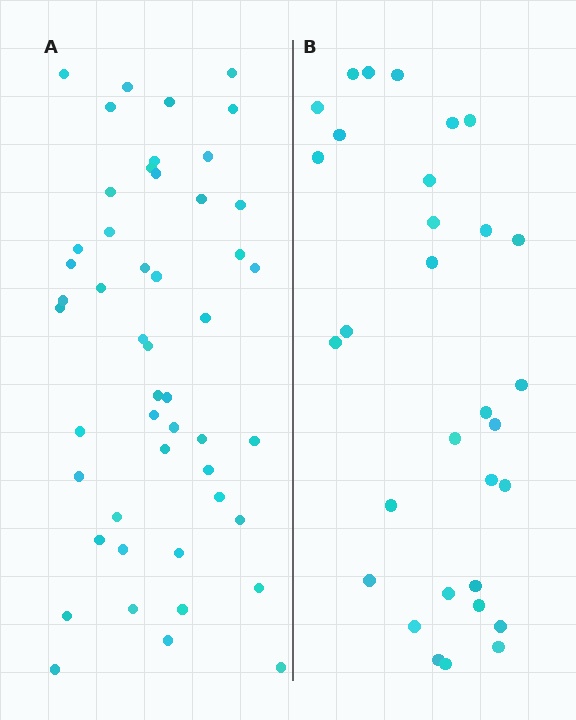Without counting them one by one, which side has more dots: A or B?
Region A (the left region) has more dots.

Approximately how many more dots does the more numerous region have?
Region A has approximately 20 more dots than region B.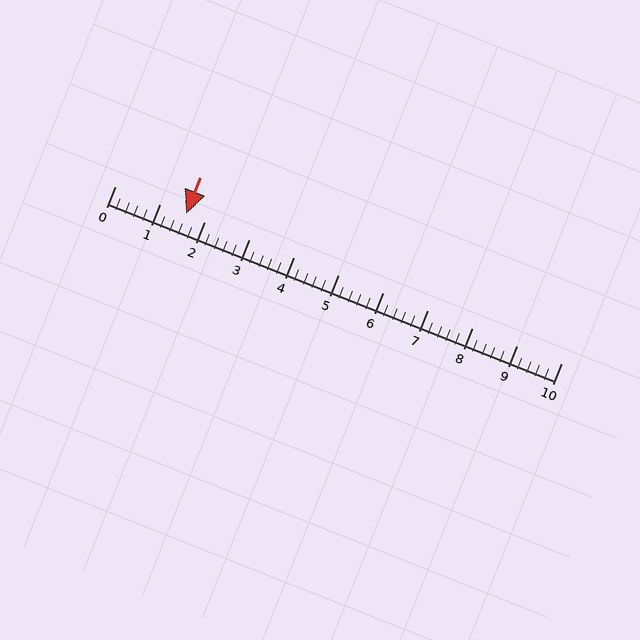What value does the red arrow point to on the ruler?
The red arrow points to approximately 1.6.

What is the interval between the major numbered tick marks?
The major tick marks are spaced 1 units apart.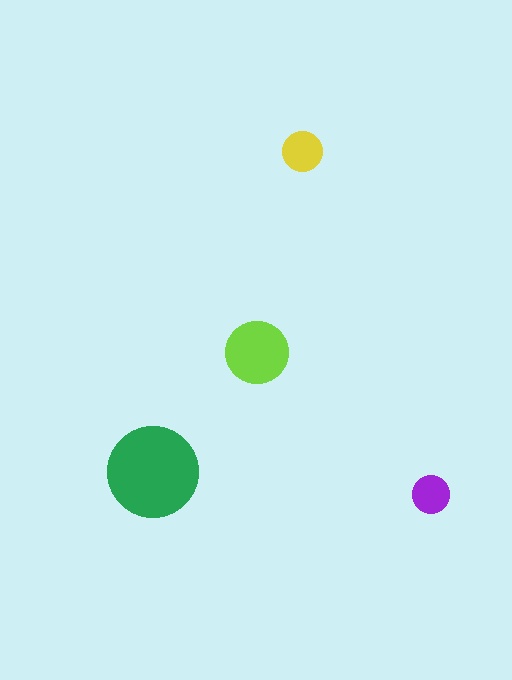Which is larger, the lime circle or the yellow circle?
The lime one.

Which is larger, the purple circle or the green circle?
The green one.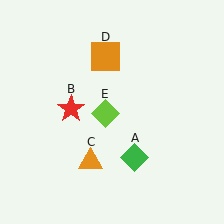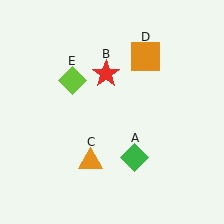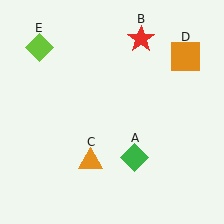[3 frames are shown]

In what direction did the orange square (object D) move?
The orange square (object D) moved right.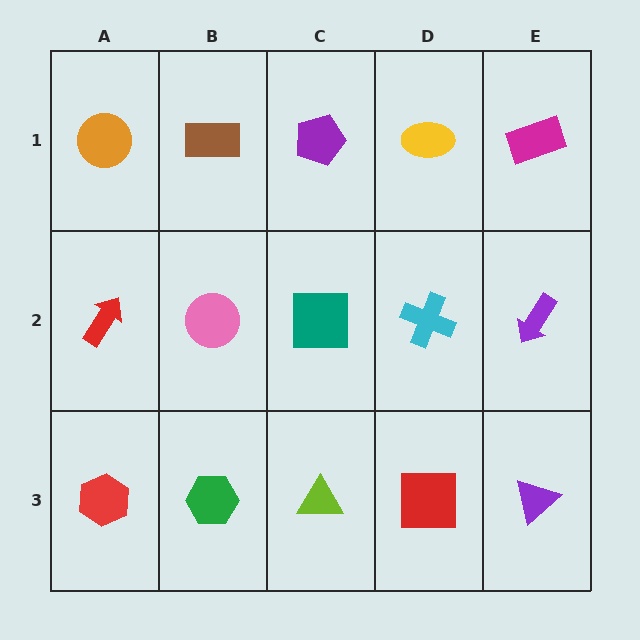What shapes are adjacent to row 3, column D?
A cyan cross (row 2, column D), a lime triangle (row 3, column C), a purple triangle (row 3, column E).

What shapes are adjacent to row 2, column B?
A brown rectangle (row 1, column B), a green hexagon (row 3, column B), a red arrow (row 2, column A), a teal square (row 2, column C).